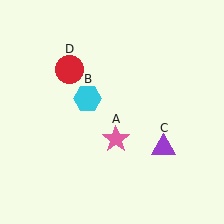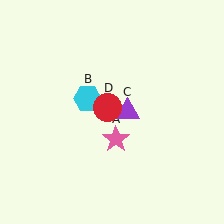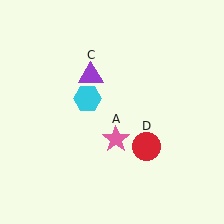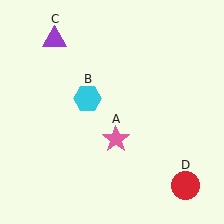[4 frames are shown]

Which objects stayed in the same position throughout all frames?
Pink star (object A) and cyan hexagon (object B) remained stationary.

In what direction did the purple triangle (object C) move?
The purple triangle (object C) moved up and to the left.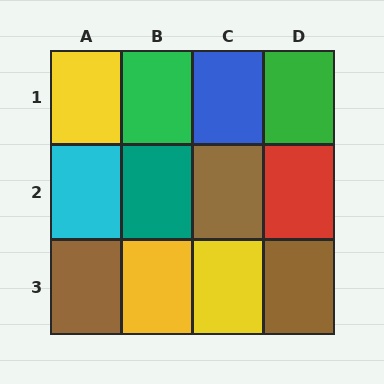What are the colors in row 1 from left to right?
Yellow, green, blue, green.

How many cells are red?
1 cell is red.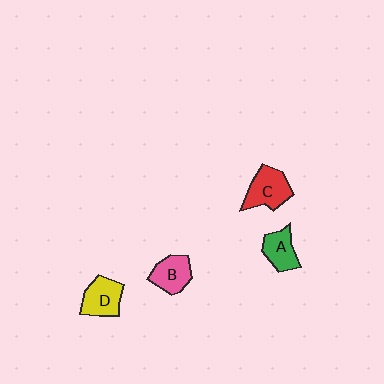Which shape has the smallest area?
Shape A (green).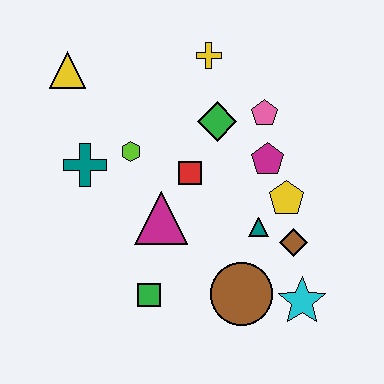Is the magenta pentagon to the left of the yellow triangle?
No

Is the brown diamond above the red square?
No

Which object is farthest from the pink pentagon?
The green square is farthest from the pink pentagon.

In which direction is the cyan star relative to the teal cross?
The cyan star is to the right of the teal cross.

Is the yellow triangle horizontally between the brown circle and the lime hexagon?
No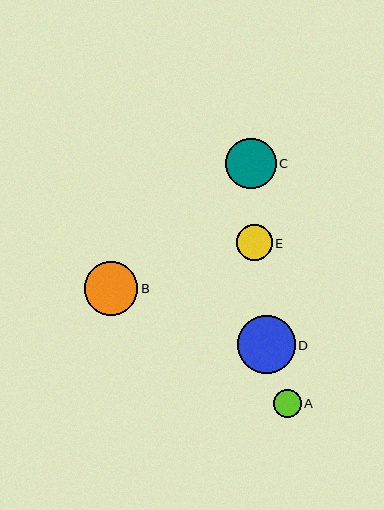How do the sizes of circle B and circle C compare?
Circle B and circle C are approximately the same size.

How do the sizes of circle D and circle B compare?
Circle D and circle B are approximately the same size.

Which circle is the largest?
Circle D is the largest with a size of approximately 58 pixels.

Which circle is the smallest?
Circle A is the smallest with a size of approximately 28 pixels.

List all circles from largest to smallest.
From largest to smallest: D, B, C, E, A.